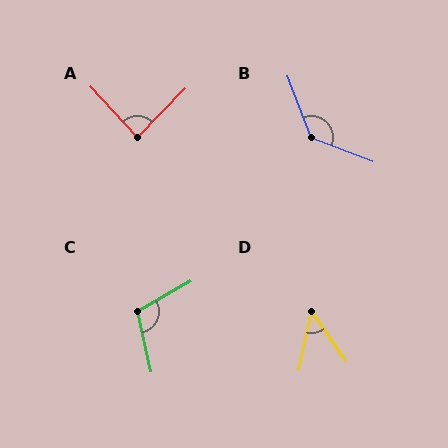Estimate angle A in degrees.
Approximately 87 degrees.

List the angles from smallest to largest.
D (47°), A (87°), C (107°), B (131°).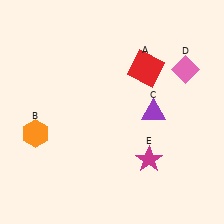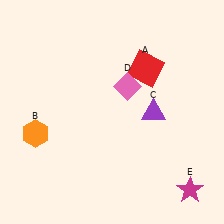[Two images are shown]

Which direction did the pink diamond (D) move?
The pink diamond (D) moved left.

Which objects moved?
The objects that moved are: the pink diamond (D), the magenta star (E).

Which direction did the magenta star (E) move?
The magenta star (E) moved right.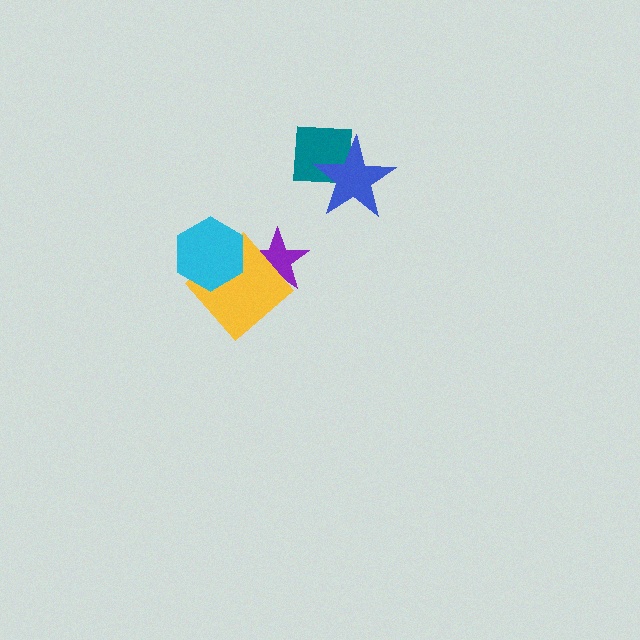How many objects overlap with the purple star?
1 object overlaps with the purple star.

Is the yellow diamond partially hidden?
Yes, it is partially covered by another shape.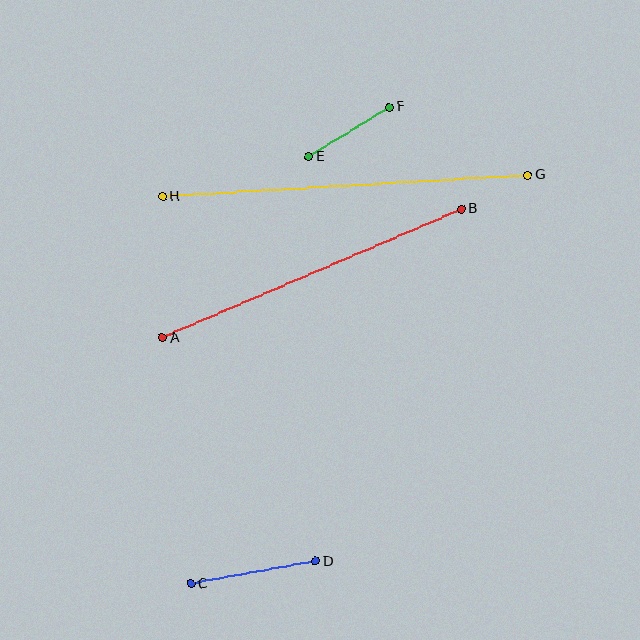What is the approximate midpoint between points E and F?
The midpoint is at approximately (349, 132) pixels.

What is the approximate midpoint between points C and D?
The midpoint is at approximately (253, 573) pixels.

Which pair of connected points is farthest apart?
Points G and H are farthest apart.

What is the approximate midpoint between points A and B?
The midpoint is at approximately (312, 273) pixels.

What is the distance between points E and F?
The distance is approximately 95 pixels.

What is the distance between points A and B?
The distance is approximately 325 pixels.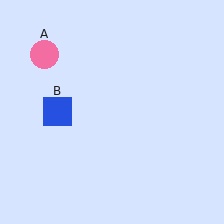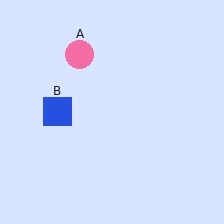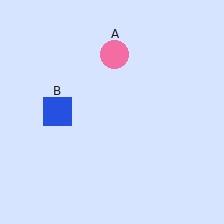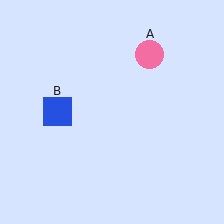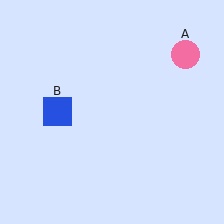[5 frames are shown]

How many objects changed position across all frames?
1 object changed position: pink circle (object A).